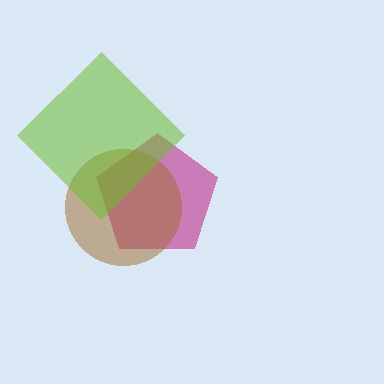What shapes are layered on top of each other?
The layered shapes are: a magenta pentagon, a brown circle, a lime diamond.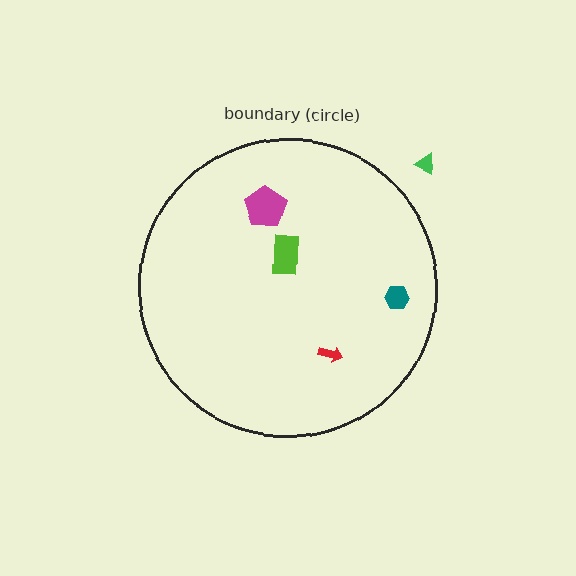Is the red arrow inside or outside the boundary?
Inside.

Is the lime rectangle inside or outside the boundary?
Inside.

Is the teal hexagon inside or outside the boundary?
Inside.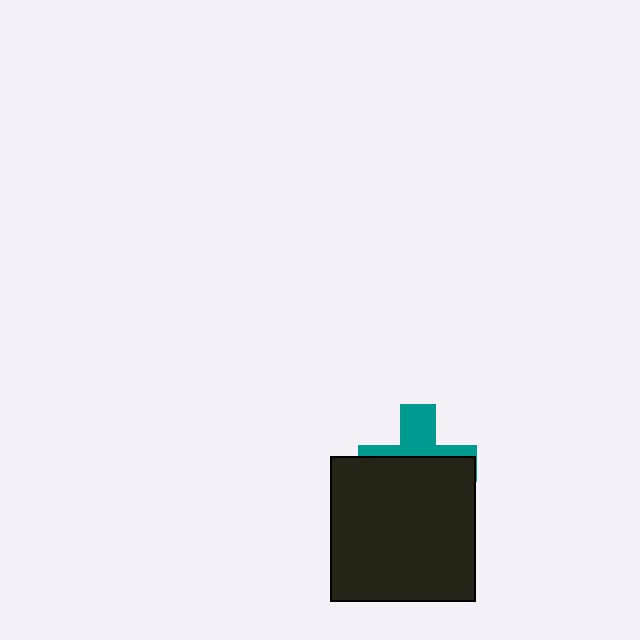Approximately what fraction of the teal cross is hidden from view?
Roughly 62% of the teal cross is hidden behind the black square.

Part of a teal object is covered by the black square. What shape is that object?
It is a cross.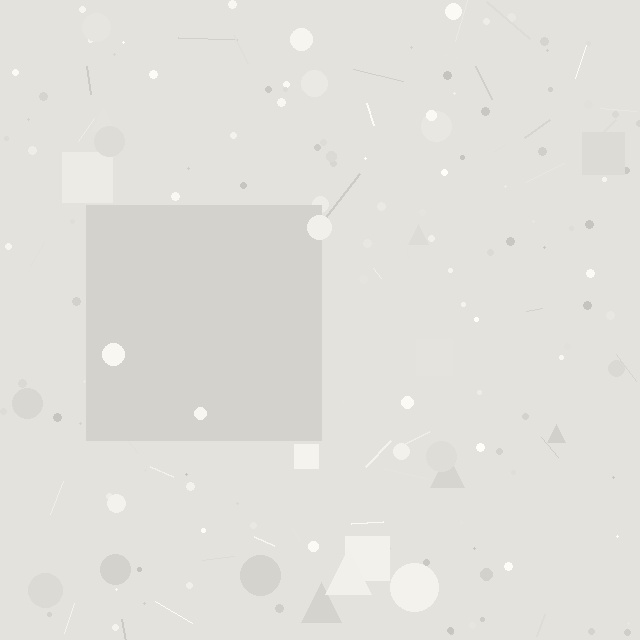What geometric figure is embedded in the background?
A square is embedded in the background.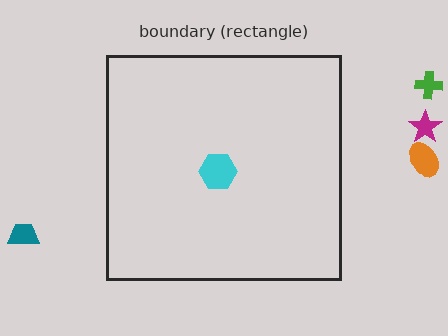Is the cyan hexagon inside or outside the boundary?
Inside.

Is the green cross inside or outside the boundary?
Outside.